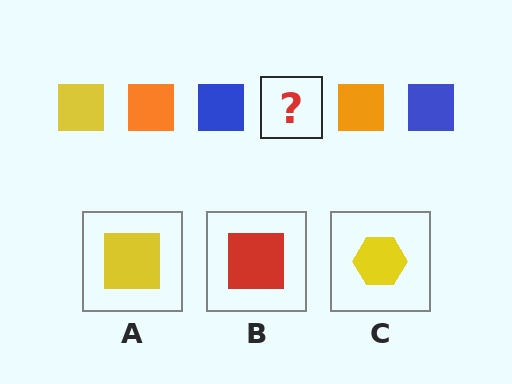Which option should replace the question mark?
Option A.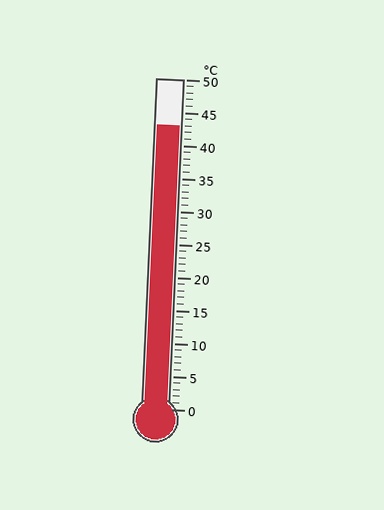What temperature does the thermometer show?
The thermometer shows approximately 43°C.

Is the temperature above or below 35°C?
The temperature is above 35°C.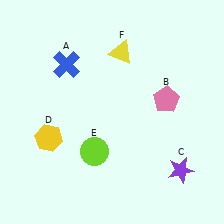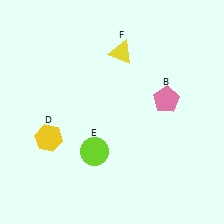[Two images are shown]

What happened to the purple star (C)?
The purple star (C) was removed in Image 2. It was in the bottom-right area of Image 1.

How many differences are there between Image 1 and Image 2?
There are 2 differences between the two images.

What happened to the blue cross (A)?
The blue cross (A) was removed in Image 2. It was in the top-left area of Image 1.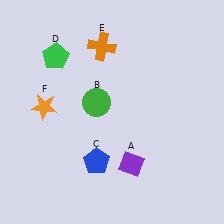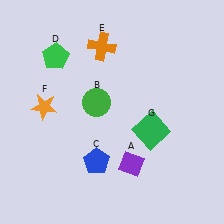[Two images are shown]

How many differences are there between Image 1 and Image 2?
There is 1 difference between the two images.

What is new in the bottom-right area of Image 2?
A green square (G) was added in the bottom-right area of Image 2.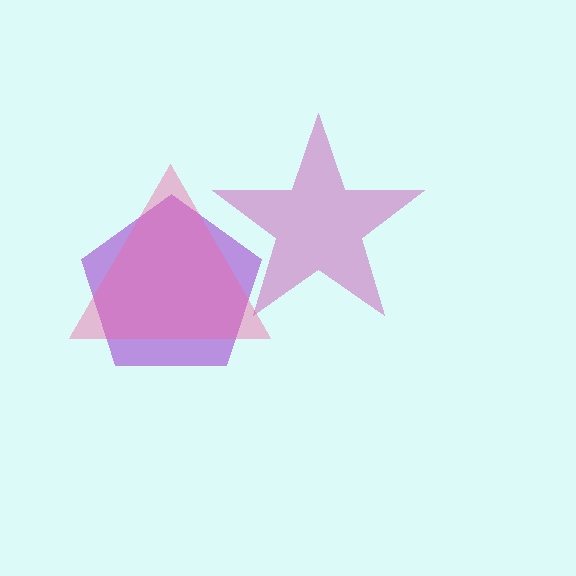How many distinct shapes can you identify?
There are 3 distinct shapes: a purple pentagon, a pink triangle, a magenta star.